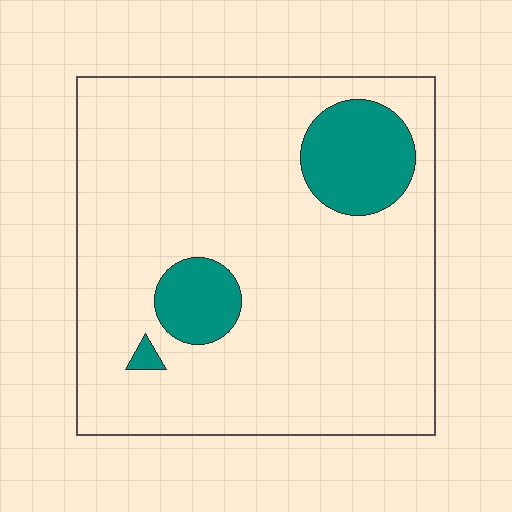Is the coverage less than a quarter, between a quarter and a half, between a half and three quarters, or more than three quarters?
Less than a quarter.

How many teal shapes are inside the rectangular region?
3.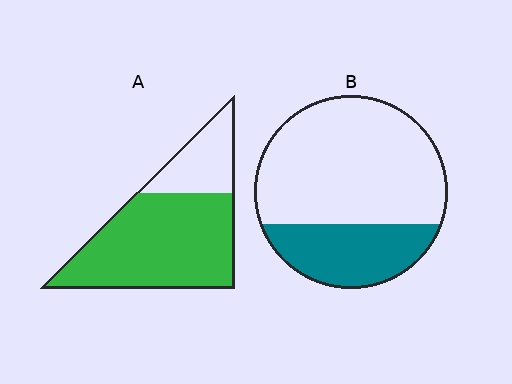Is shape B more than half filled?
No.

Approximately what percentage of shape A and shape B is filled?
A is approximately 75% and B is approximately 30%.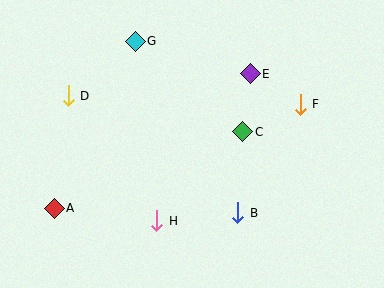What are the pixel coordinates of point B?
Point B is at (238, 213).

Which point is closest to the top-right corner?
Point F is closest to the top-right corner.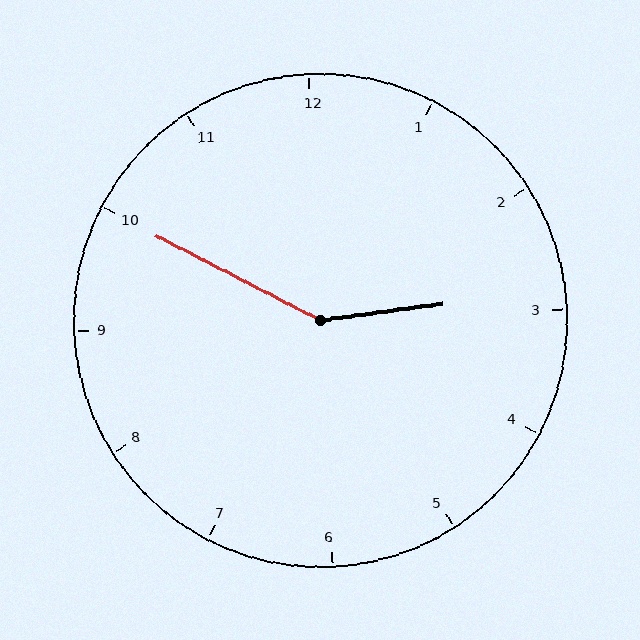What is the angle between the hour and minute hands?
Approximately 145 degrees.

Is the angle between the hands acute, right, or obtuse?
It is obtuse.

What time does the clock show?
2:50.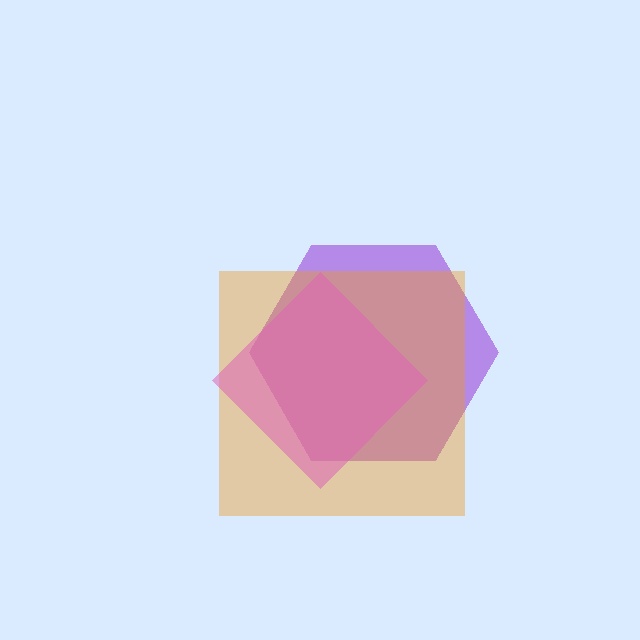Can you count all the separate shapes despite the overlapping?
Yes, there are 3 separate shapes.